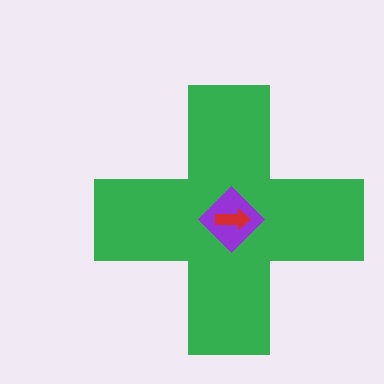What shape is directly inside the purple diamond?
The red arrow.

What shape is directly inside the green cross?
The purple diamond.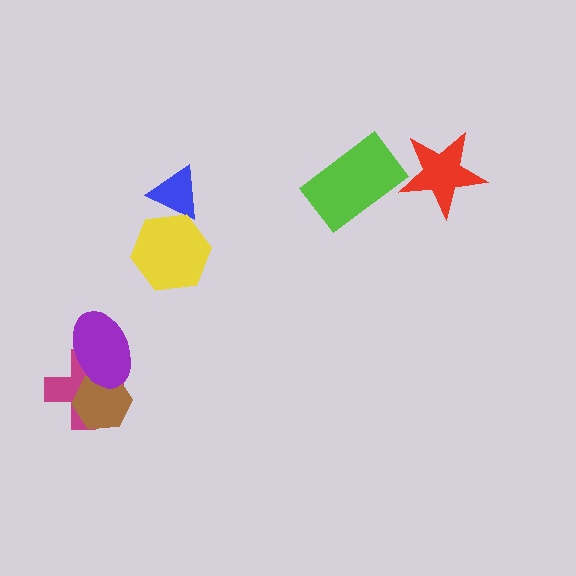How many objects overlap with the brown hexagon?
2 objects overlap with the brown hexagon.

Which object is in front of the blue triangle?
The yellow hexagon is in front of the blue triangle.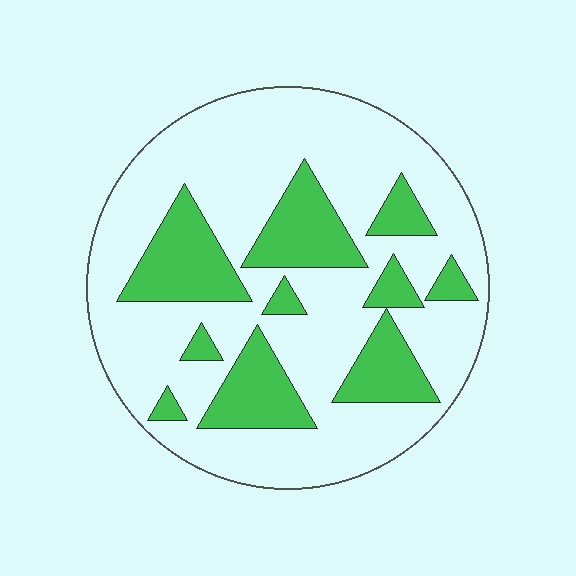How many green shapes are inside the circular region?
10.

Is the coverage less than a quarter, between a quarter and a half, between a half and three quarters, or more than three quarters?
Between a quarter and a half.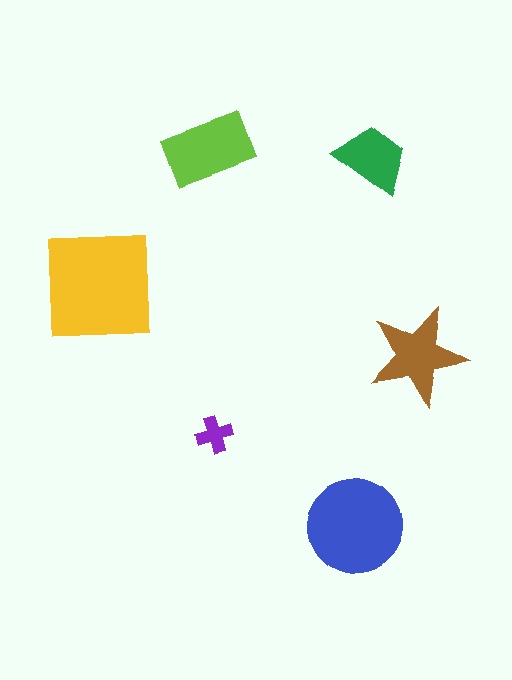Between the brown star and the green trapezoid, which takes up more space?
The brown star.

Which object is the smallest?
The purple cross.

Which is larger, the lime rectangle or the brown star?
The lime rectangle.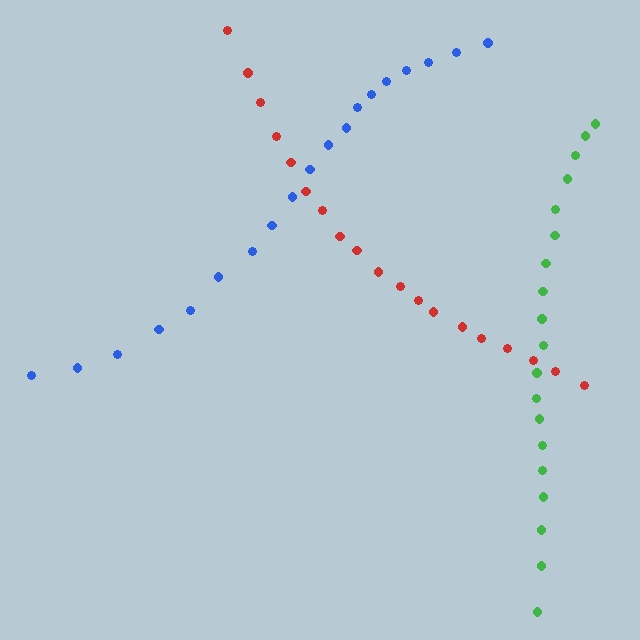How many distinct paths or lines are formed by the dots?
There are 3 distinct paths.